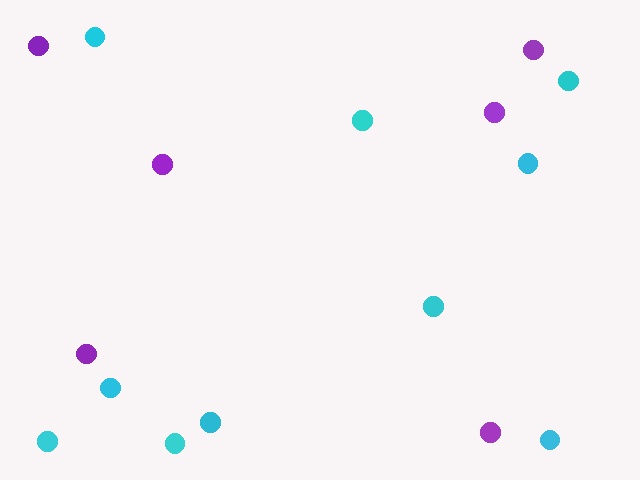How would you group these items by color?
There are 2 groups: one group of cyan circles (10) and one group of purple circles (6).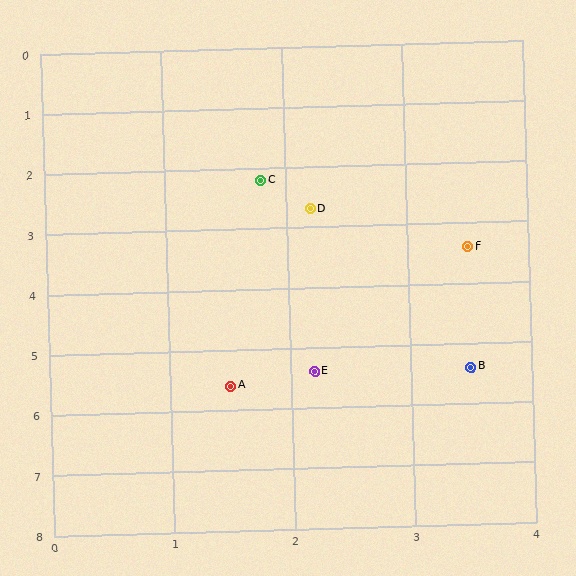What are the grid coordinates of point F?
Point F is at approximately (3.5, 3.4).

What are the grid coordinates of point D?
Point D is at approximately (2.2, 2.7).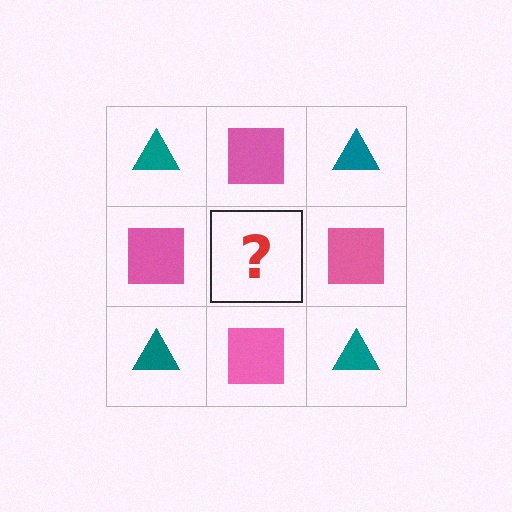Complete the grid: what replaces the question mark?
The question mark should be replaced with a teal triangle.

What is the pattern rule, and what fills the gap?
The rule is that it alternates teal triangle and pink square in a checkerboard pattern. The gap should be filled with a teal triangle.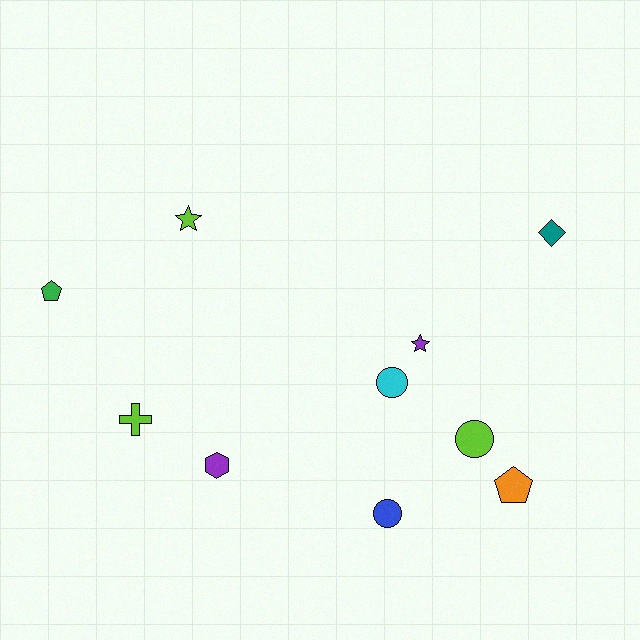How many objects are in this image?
There are 10 objects.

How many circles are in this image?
There are 3 circles.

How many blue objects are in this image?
There is 1 blue object.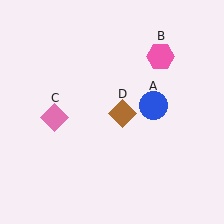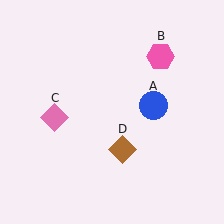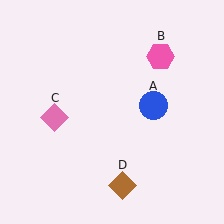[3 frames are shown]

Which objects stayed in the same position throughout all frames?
Blue circle (object A) and pink hexagon (object B) and pink diamond (object C) remained stationary.